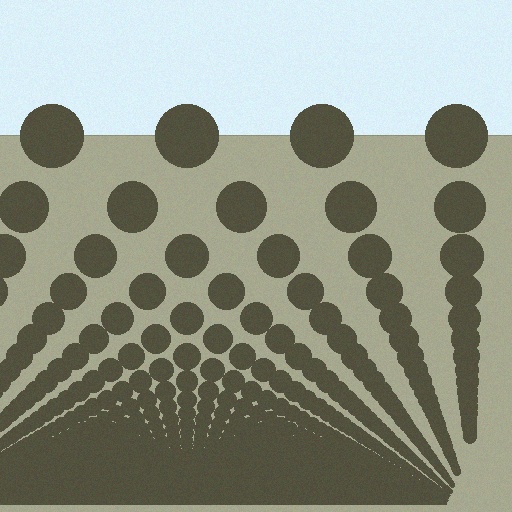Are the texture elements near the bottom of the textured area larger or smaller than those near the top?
Smaller. The gradient is inverted — elements near the bottom are smaller and denser.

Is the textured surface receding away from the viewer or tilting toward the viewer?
The surface appears to tilt toward the viewer. Texture elements get larger and sparser toward the top.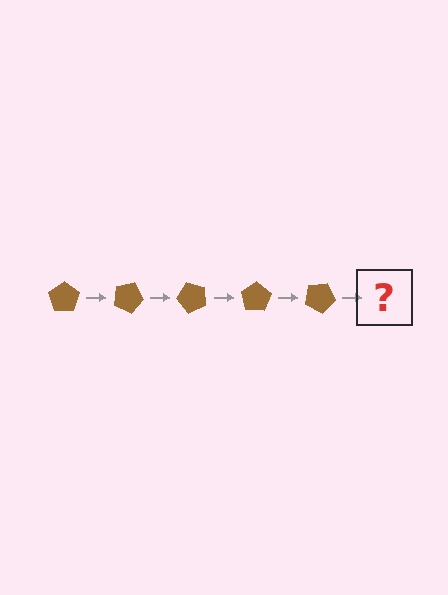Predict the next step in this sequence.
The next step is a brown pentagon rotated 125 degrees.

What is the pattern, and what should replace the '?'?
The pattern is that the pentagon rotates 25 degrees each step. The '?' should be a brown pentagon rotated 125 degrees.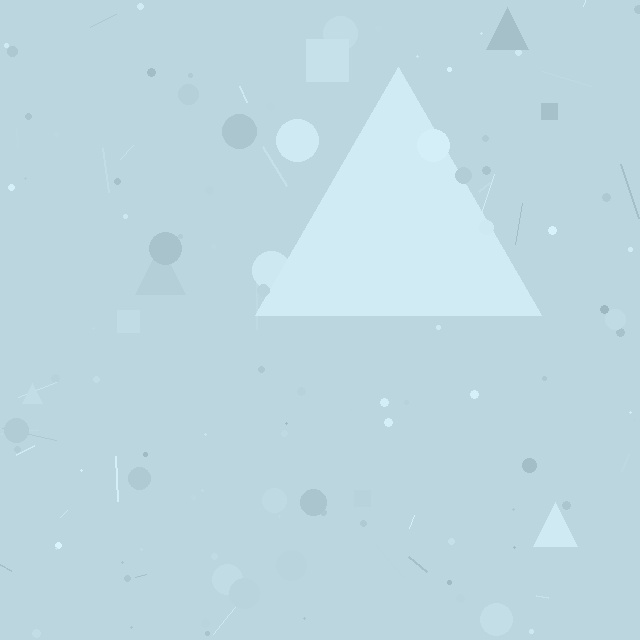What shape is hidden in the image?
A triangle is hidden in the image.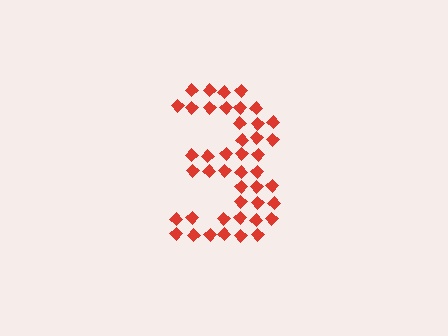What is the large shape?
The large shape is the digit 3.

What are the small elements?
The small elements are diamonds.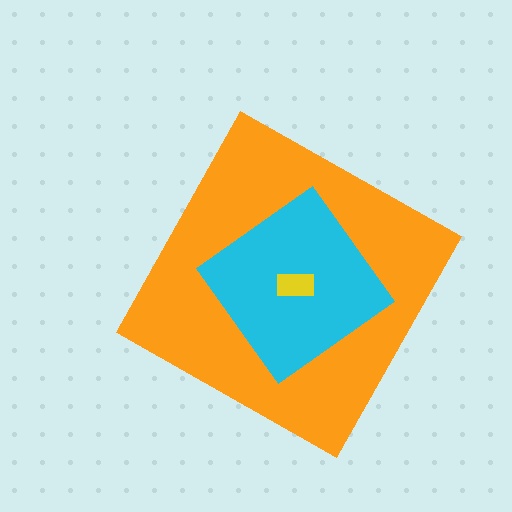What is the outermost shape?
The orange diamond.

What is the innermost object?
The yellow rectangle.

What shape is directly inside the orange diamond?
The cyan diamond.